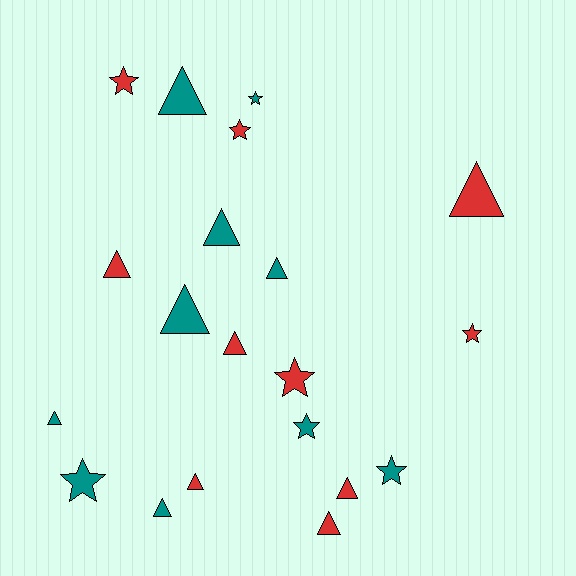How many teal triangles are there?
There are 6 teal triangles.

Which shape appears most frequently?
Triangle, with 12 objects.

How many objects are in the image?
There are 20 objects.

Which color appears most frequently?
Teal, with 10 objects.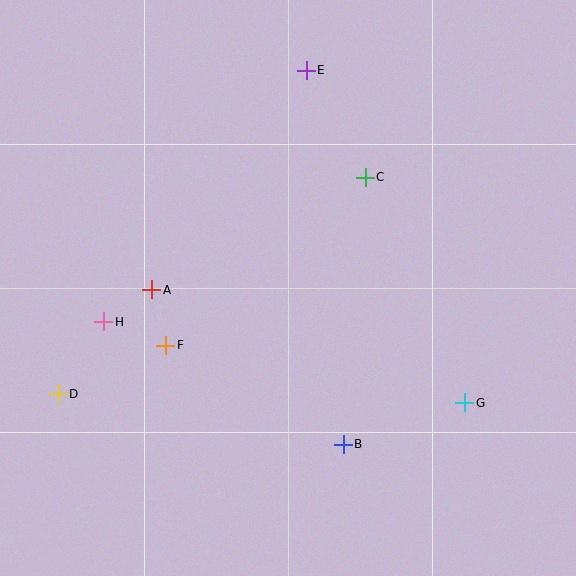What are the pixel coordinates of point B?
Point B is at (343, 444).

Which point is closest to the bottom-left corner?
Point D is closest to the bottom-left corner.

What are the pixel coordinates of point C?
Point C is at (365, 177).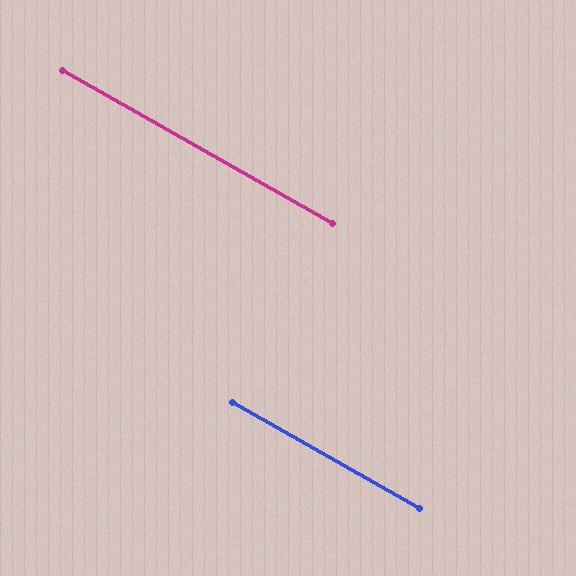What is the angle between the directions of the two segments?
Approximately 0 degrees.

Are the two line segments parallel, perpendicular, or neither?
Parallel — their directions differ by only 0.2°.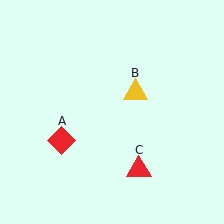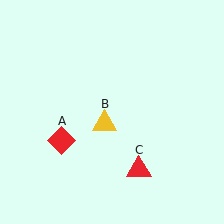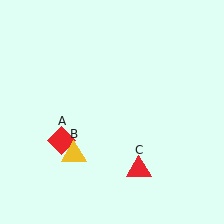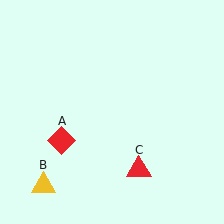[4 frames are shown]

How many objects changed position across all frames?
1 object changed position: yellow triangle (object B).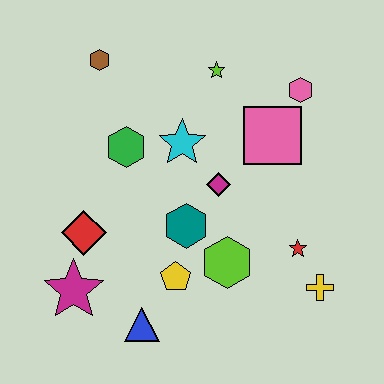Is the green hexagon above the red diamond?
Yes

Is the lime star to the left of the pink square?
Yes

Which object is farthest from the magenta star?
The pink hexagon is farthest from the magenta star.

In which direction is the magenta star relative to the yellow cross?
The magenta star is to the left of the yellow cross.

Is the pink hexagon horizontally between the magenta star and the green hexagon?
No